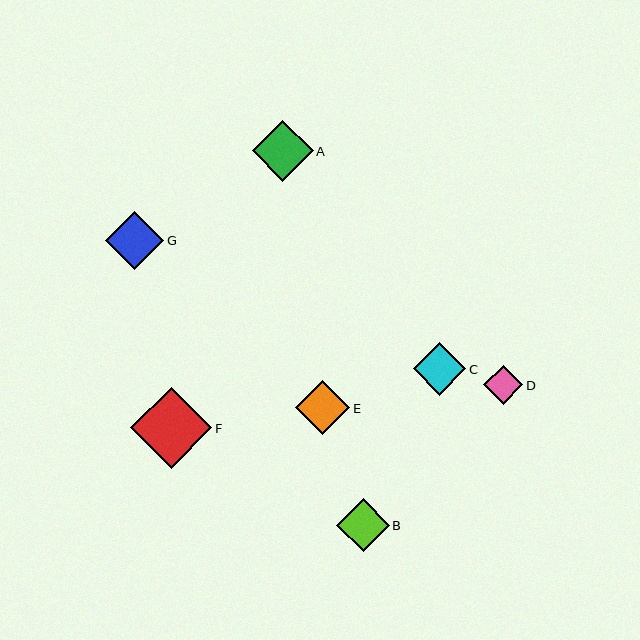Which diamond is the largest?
Diamond F is the largest with a size of approximately 81 pixels.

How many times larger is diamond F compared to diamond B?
Diamond F is approximately 1.5 times the size of diamond B.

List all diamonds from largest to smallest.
From largest to smallest: F, A, G, E, B, C, D.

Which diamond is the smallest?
Diamond D is the smallest with a size of approximately 39 pixels.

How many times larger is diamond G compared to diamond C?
Diamond G is approximately 1.1 times the size of diamond C.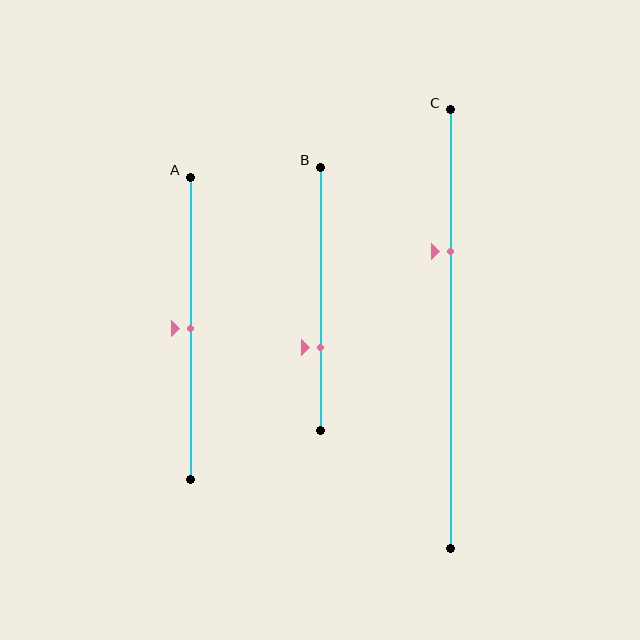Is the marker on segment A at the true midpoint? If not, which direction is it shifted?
Yes, the marker on segment A is at the true midpoint.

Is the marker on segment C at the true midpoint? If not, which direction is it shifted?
No, the marker on segment C is shifted upward by about 18% of the segment length.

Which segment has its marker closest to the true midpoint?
Segment A has its marker closest to the true midpoint.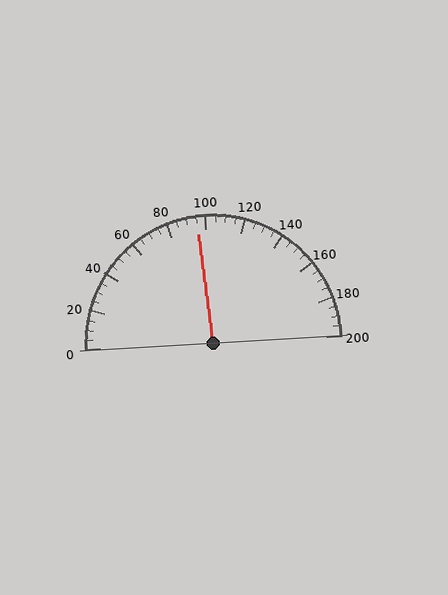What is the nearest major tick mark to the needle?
The nearest major tick mark is 100.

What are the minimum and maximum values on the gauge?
The gauge ranges from 0 to 200.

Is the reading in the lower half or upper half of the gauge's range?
The reading is in the lower half of the range (0 to 200).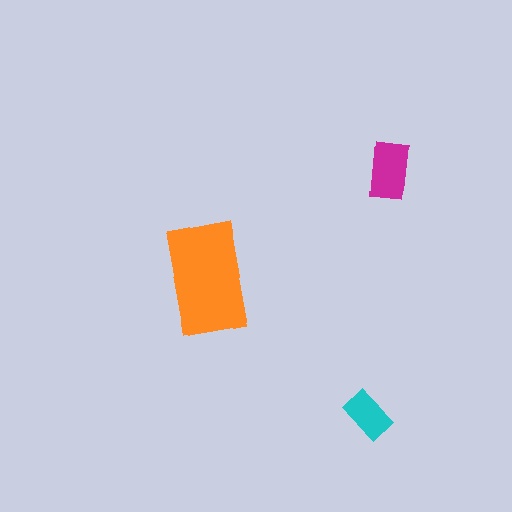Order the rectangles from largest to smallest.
the orange one, the magenta one, the cyan one.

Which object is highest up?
The magenta rectangle is topmost.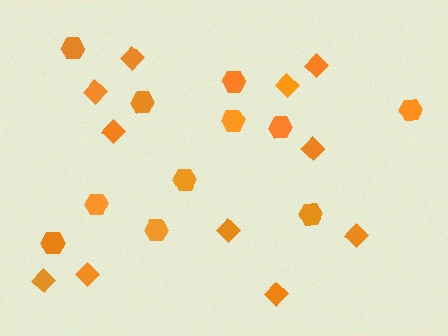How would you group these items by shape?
There are 2 groups: one group of hexagons (11) and one group of diamonds (11).